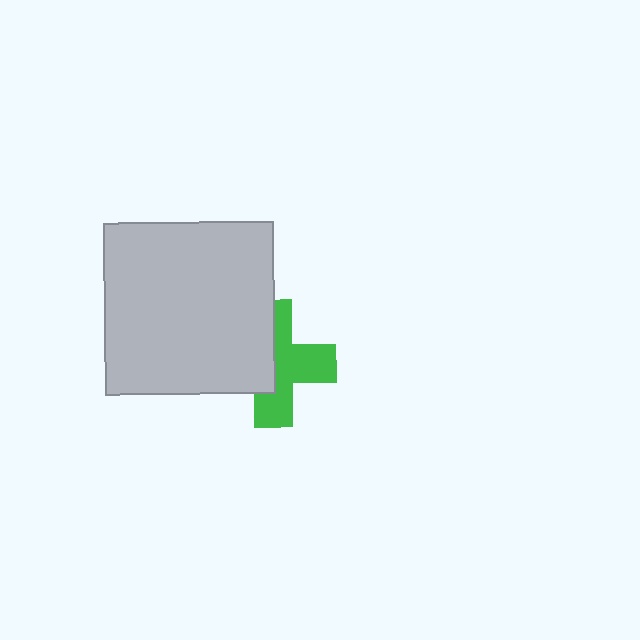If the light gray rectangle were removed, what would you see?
You would see the complete green cross.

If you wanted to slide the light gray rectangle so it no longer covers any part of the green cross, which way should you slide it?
Slide it left — that is the most direct way to separate the two shapes.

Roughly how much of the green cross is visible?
About half of it is visible (roughly 54%).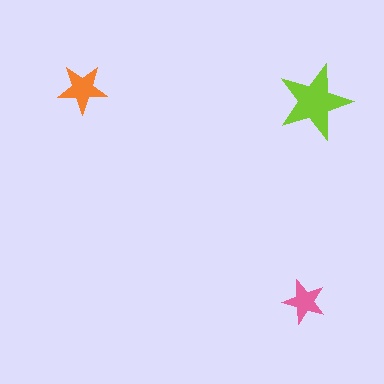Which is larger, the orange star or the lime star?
The lime one.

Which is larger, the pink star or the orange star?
The orange one.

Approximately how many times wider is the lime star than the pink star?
About 1.5 times wider.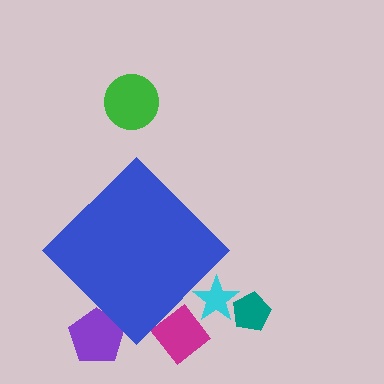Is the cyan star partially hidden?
Yes, the cyan star is partially hidden behind the blue diamond.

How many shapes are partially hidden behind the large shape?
3 shapes are partially hidden.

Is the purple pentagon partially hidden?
Yes, the purple pentagon is partially hidden behind the blue diamond.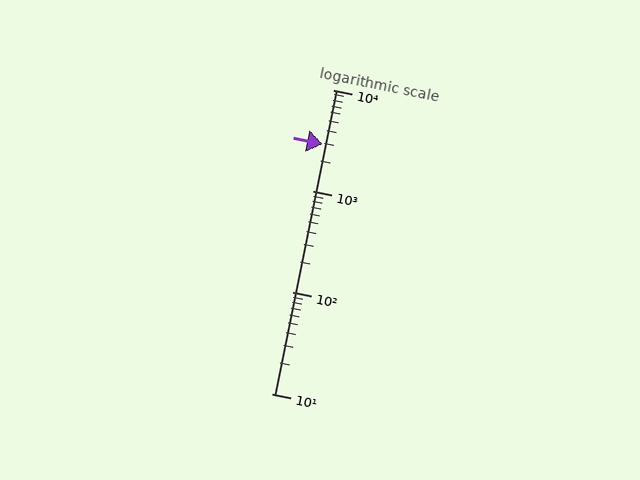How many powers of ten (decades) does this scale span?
The scale spans 3 decades, from 10 to 10000.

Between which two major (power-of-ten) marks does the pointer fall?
The pointer is between 1000 and 10000.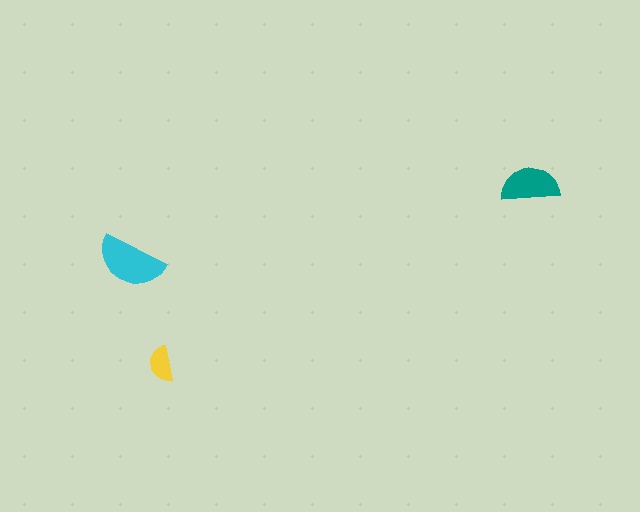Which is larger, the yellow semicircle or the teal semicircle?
The teal one.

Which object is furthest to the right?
The teal semicircle is rightmost.